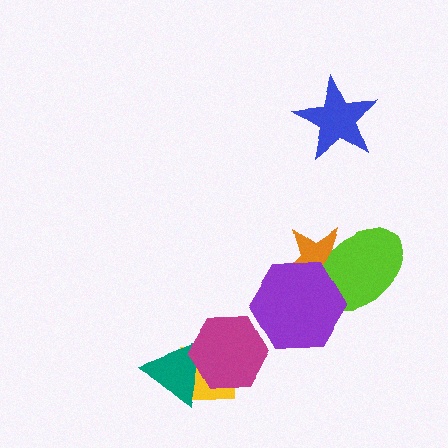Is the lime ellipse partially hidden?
Yes, it is partially covered by another shape.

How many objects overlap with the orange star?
2 objects overlap with the orange star.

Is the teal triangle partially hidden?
Yes, it is partially covered by another shape.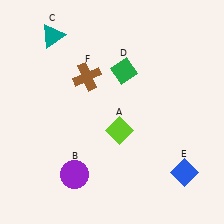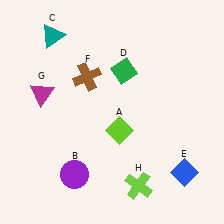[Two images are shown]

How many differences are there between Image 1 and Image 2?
There are 2 differences between the two images.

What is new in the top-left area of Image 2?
A magenta triangle (G) was added in the top-left area of Image 2.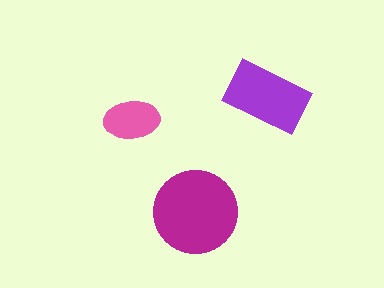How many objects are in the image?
There are 3 objects in the image.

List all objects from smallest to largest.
The pink ellipse, the purple rectangle, the magenta circle.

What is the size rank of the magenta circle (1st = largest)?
1st.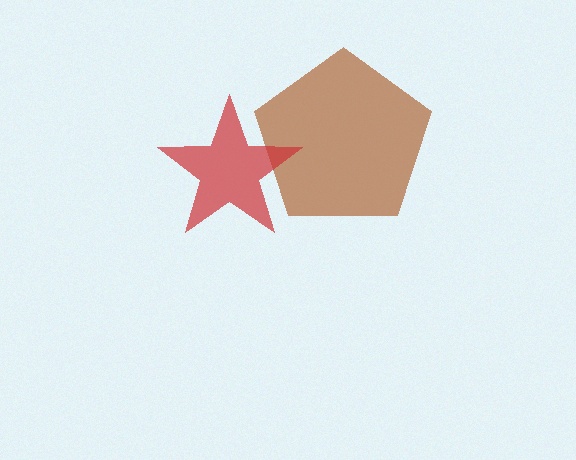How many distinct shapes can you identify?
There are 2 distinct shapes: a brown pentagon, a red star.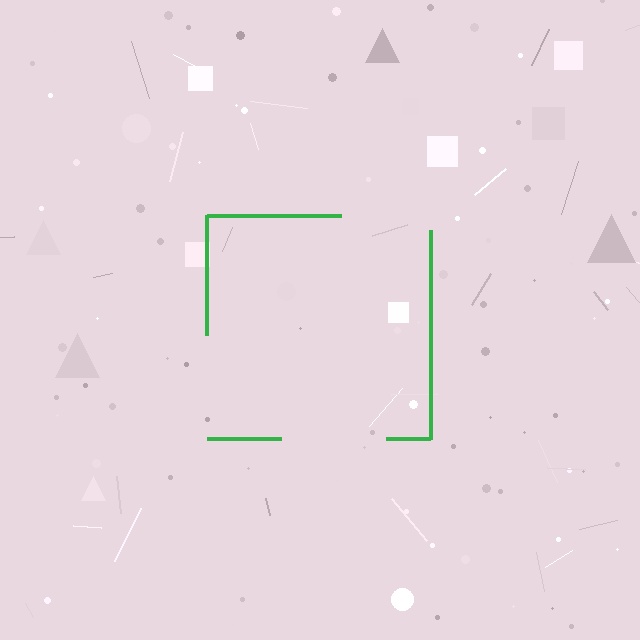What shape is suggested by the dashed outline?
The dashed outline suggests a square.